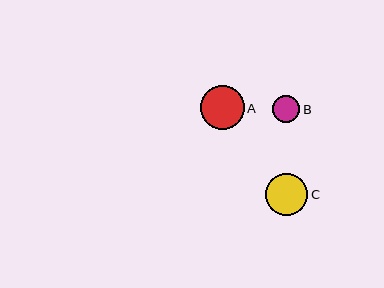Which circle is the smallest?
Circle B is the smallest with a size of approximately 27 pixels.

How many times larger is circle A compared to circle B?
Circle A is approximately 1.6 times the size of circle B.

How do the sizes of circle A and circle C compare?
Circle A and circle C are approximately the same size.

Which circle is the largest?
Circle A is the largest with a size of approximately 43 pixels.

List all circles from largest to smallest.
From largest to smallest: A, C, B.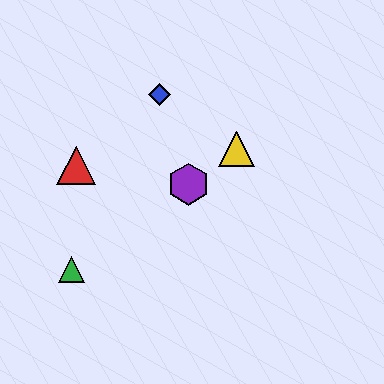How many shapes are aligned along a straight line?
3 shapes (the green triangle, the yellow triangle, the purple hexagon) are aligned along a straight line.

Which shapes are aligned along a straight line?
The green triangle, the yellow triangle, the purple hexagon are aligned along a straight line.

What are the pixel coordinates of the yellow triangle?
The yellow triangle is at (237, 149).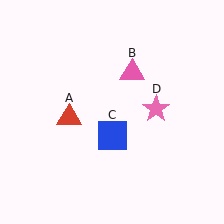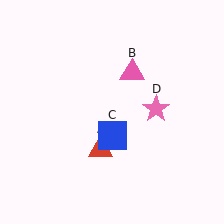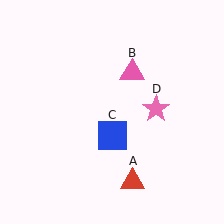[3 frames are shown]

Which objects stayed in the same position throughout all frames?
Pink triangle (object B) and blue square (object C) and pink star (object D) remained stationary.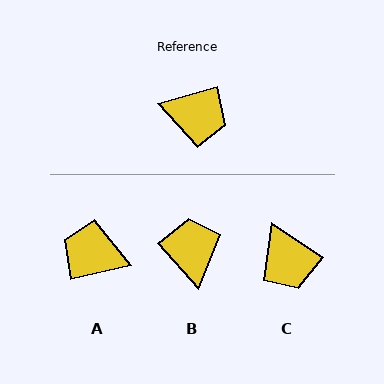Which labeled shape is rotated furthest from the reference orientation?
A, about 177 degrees away.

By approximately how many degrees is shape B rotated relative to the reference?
Approximately 116 degrees counter-clockwise.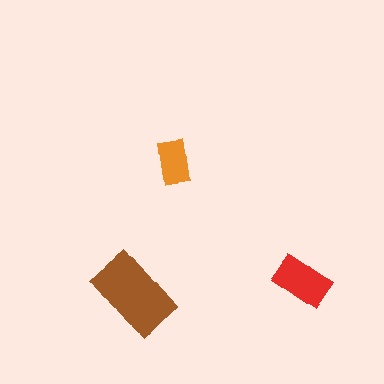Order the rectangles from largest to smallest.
the brown one, the red one, the orange one.